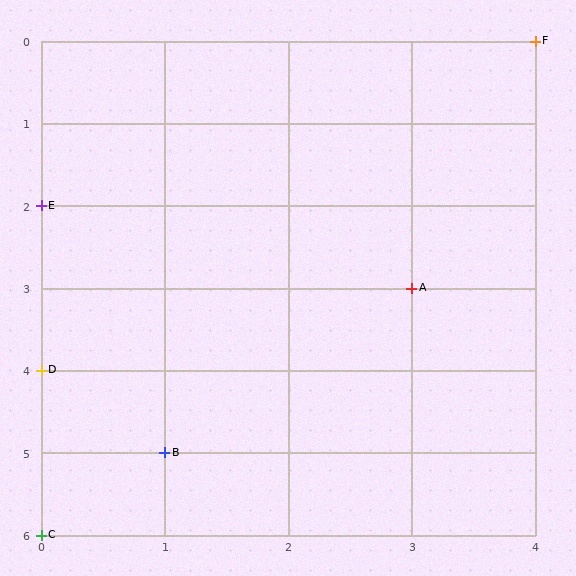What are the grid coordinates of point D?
Point D is at grid coordinates (0, 4).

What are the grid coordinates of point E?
Point E is at grid coordinates (0, 2).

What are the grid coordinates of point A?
Point A is at grid coordinates (3, 3).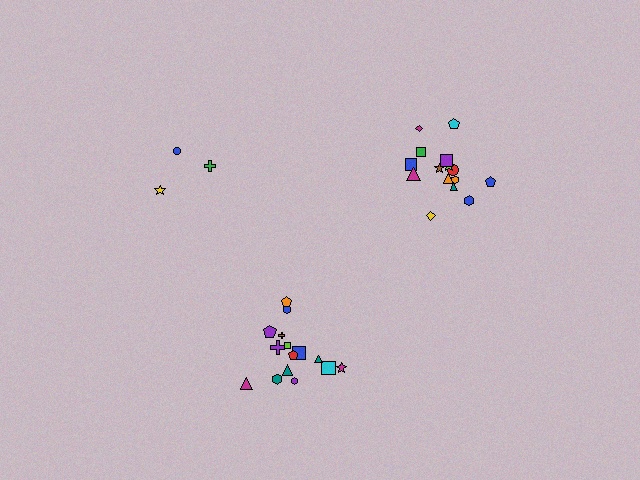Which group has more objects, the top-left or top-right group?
The top-right group.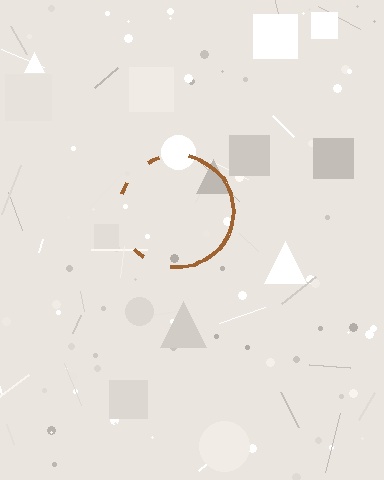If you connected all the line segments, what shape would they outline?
They would outline a circle.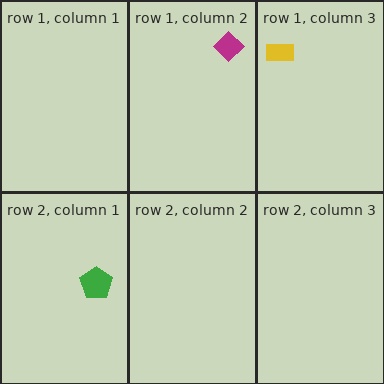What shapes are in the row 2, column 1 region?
The green pentagon.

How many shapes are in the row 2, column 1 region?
1.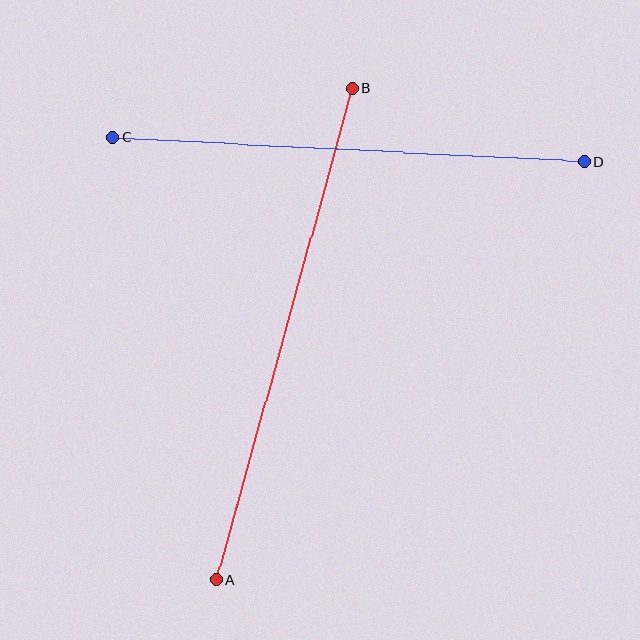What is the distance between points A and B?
The distance is approximately 510 pixels.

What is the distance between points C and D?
The distance is approximately 472 pixels.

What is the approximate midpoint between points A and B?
The midpoint is at approximately (285, 334) pixels.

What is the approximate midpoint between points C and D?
The midpoint is at approximately (349, 149) pixels.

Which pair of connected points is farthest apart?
Points A and B are farthest apart.